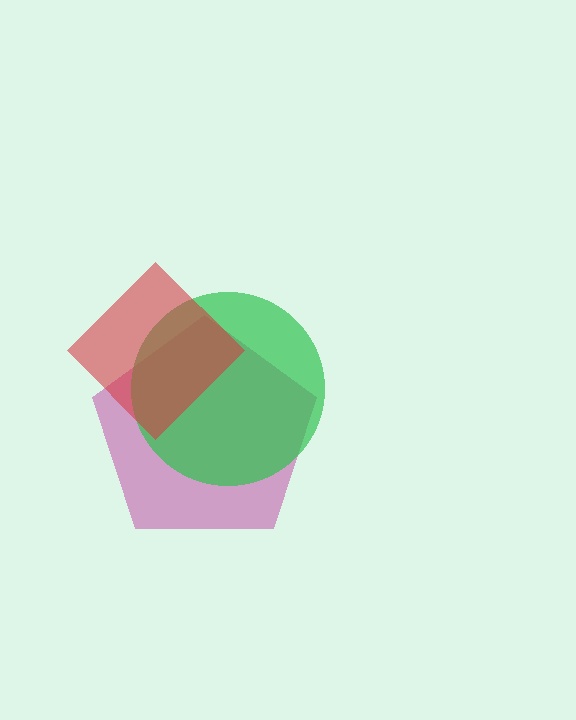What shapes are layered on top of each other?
The layered shapes are: a magenta pentagon, a green circle, a red diamond.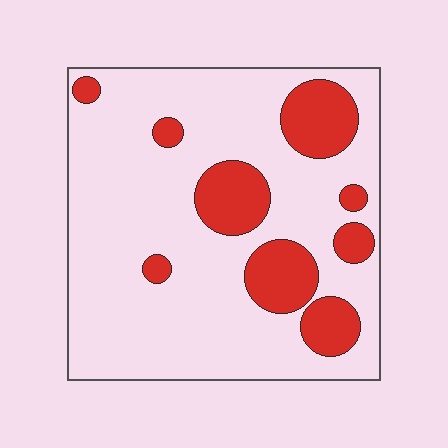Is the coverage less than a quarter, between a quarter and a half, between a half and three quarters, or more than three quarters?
Less than a quarter.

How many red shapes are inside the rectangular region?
9.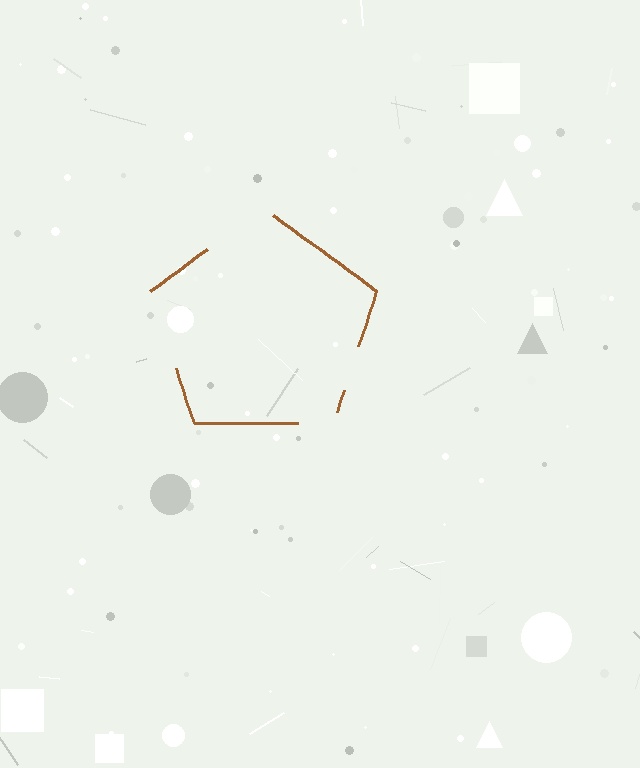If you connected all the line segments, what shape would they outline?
They would outline a pentagon.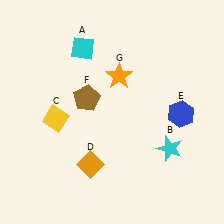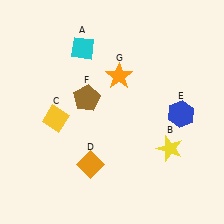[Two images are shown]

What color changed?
The star (B) changed from cyan in Image 1 to yellow in Image 2.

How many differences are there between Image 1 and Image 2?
There is 1 difference between the two images.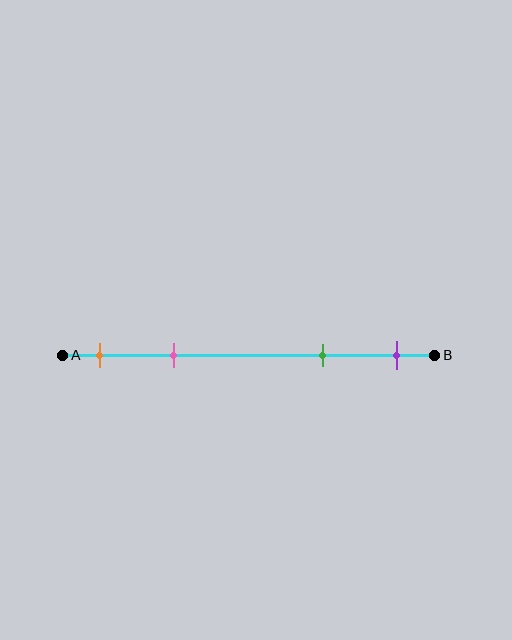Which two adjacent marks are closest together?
The orange and pink marks are the closest adjacent pair.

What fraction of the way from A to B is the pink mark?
The pink mark is approximately 30% (0.3) of the way from A to B.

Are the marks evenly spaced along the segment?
No, the marks are not evenly spaced.